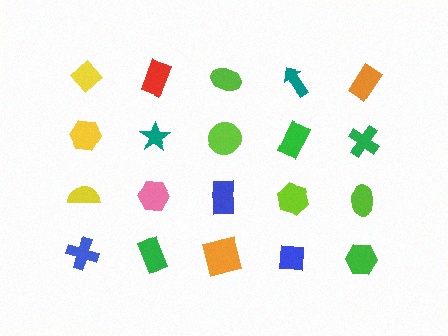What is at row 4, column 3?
An orange square.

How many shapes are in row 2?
5 shapes.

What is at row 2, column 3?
A lime circle.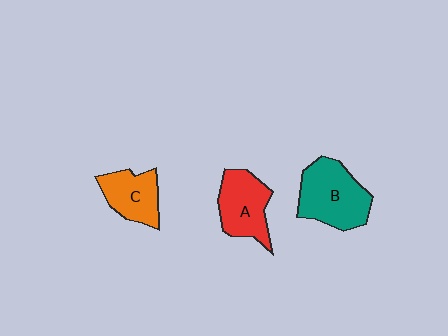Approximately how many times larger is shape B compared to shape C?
Approximately 1.5 times.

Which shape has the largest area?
Shape B (teal).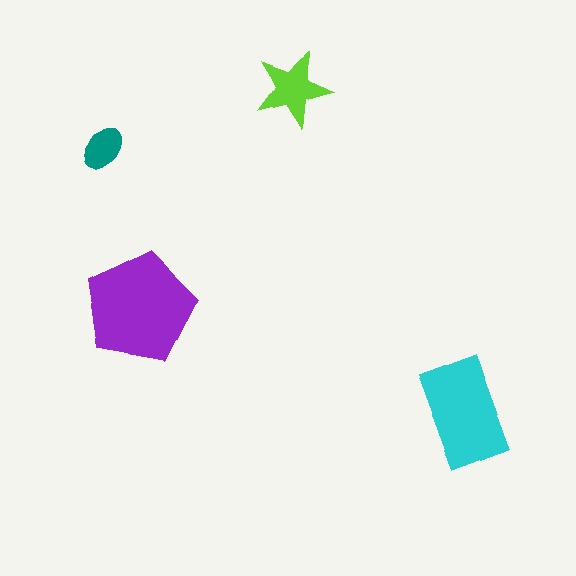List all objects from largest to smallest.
The purple pentagon, the cyan rectangle, the lime star, the teal ellipse.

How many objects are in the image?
There are 4 objects in the image.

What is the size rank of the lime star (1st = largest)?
3rd.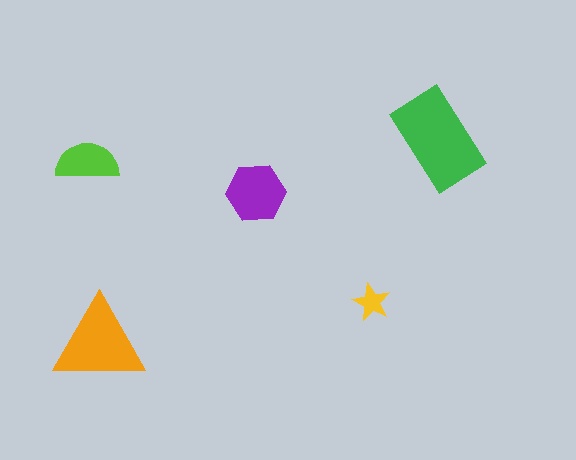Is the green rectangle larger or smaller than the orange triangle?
Larger.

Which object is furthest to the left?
The lime semicircle is leftmost.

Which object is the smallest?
The yellow star.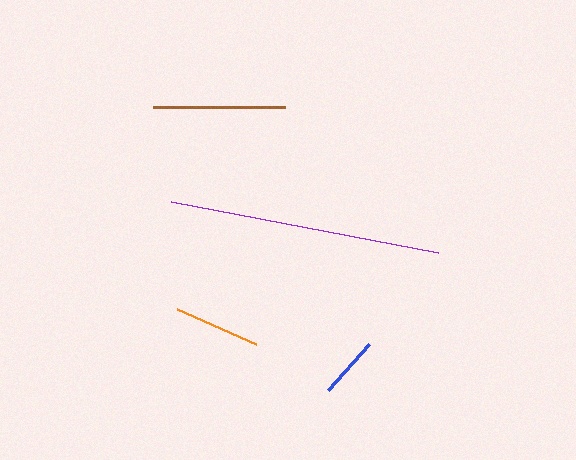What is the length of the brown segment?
The brown segment is approximately 132 pixels long.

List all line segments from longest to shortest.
From longest to shortest: purple, brown, orange, blue.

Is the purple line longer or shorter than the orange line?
The purple line is longer than the orange line.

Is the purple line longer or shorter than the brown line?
The purple line is longer than the brown line.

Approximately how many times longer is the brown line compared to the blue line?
The brown line is approximately 2.1 times the length of the blue line.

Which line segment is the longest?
The purple line is the longest at approximately 271 pixels.